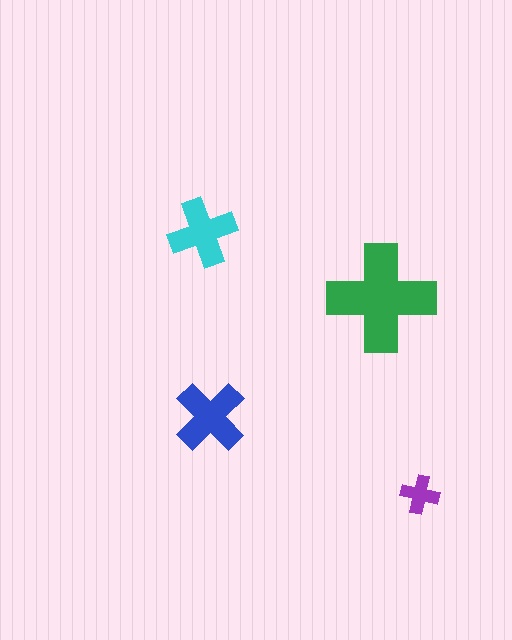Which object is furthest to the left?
The cyan cross is leftmost.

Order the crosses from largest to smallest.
the green one, the blue one, the cyan one, the purple one.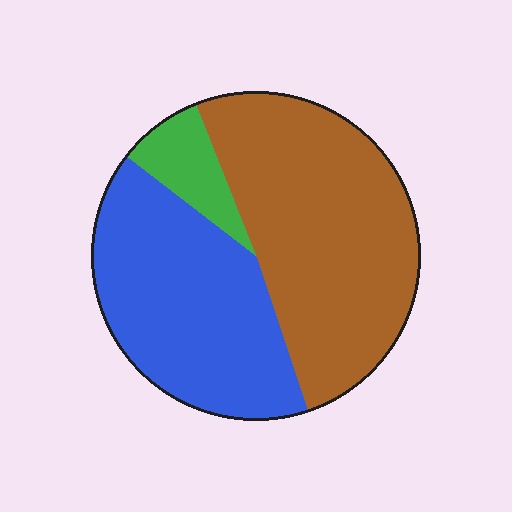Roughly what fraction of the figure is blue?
Blue takes up between a quarter and a half of the figure.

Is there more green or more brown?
Brown.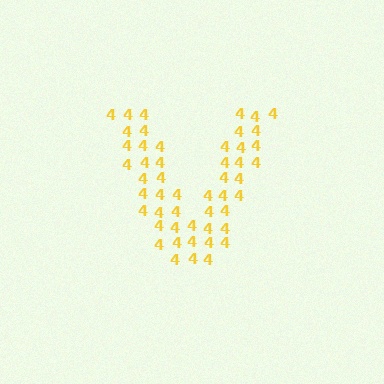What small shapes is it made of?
It is made of small digit 4's.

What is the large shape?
The large shape is the letter V.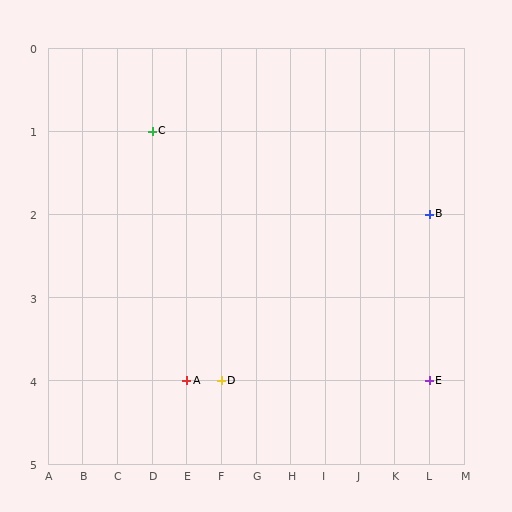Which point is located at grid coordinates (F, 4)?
Point D is at (F, 4).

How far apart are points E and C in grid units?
Points E and C are 8 columns and 3 rows apart (about 8.5 grid units diagonally).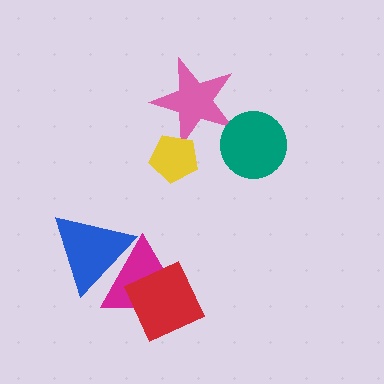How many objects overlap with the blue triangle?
1 object overlaps with the blue triangle.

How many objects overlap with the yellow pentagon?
1 object overlaps with the yellow pentagon.